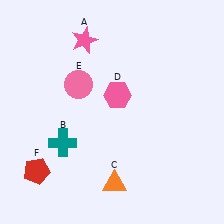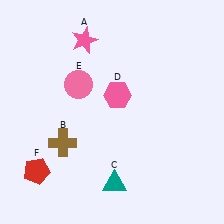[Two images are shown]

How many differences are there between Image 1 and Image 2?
There are 2 differences between the two images.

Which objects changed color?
B changed from teal to brown. C changed from orange to teal.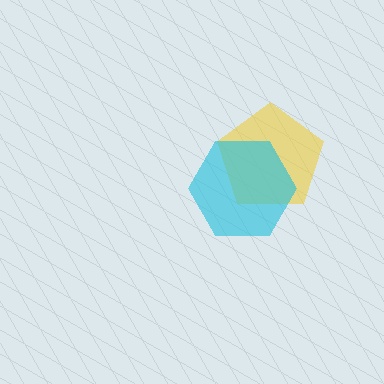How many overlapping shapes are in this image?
There are 2 overlapping shapes in the image.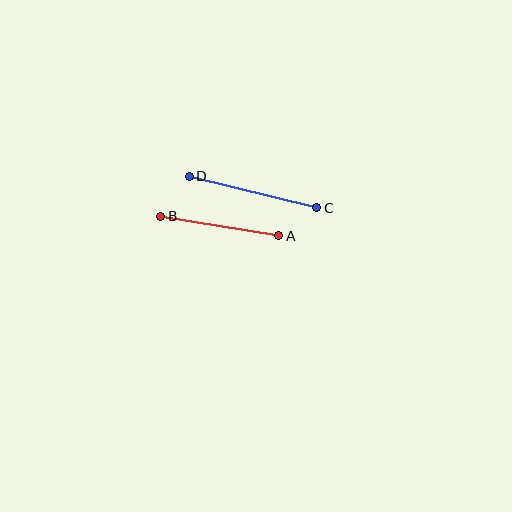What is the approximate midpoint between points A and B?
The midpoint is at approximately (220, 226) pixels.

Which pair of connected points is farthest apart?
Points C and D are farthest apart.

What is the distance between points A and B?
The distance is approximately 119 pixels.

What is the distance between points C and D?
The distance is approximately 131 pixels.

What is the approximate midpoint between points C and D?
The midpoint is at approximately (253, 192) pixels.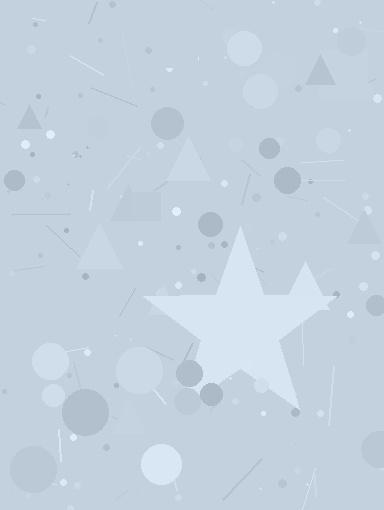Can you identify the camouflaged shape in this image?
The camouflaged shape is a star.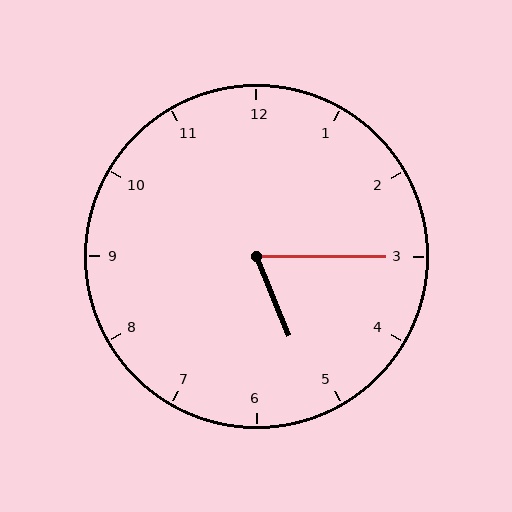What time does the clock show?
5:15.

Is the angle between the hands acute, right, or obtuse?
It is acute.